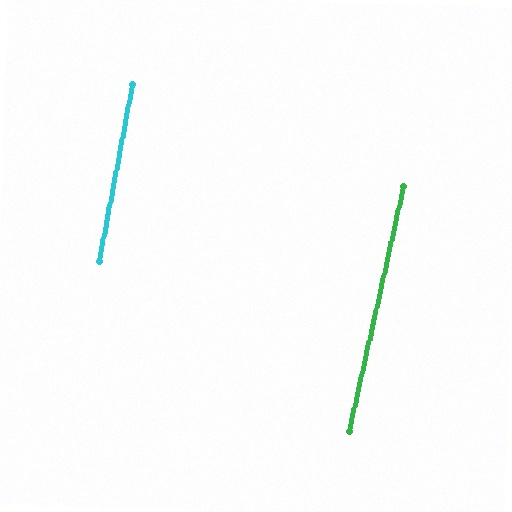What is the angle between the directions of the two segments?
Approximately 2 degrees.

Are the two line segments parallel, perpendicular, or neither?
Parallel — their directions differ by only 1.9°.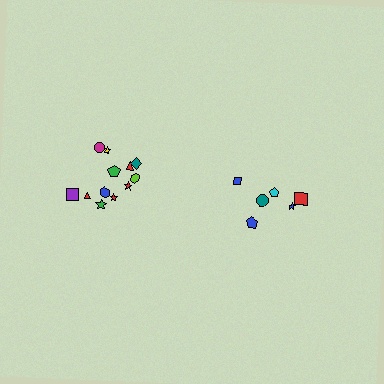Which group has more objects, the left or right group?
The left group.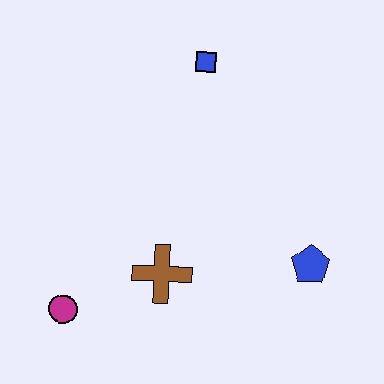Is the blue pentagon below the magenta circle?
No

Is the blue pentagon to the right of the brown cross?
Yes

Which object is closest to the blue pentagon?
The brown cross is closest to the blue pentagon.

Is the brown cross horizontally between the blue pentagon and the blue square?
No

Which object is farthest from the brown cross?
The blue square is farthest from the brown cross.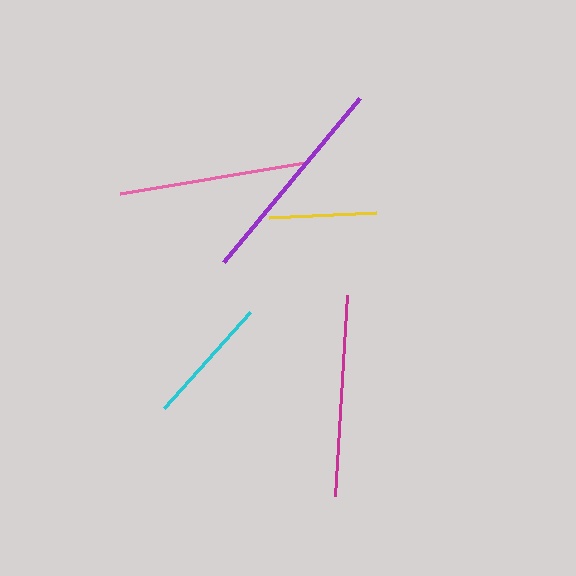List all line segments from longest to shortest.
From longest to shortest: purple, magenta, pink, cyan, yellow.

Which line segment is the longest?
The purple line is the longest at approximately 213 pixels.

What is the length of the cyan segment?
The cyan segment is approximately 129 pixels long.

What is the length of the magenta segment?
The magenta segment is approximately 202 pixels long.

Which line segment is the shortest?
The yellow line is the shortest at approximately 107 pixels.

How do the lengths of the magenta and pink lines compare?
The magenta and pink lines are approximately the same length.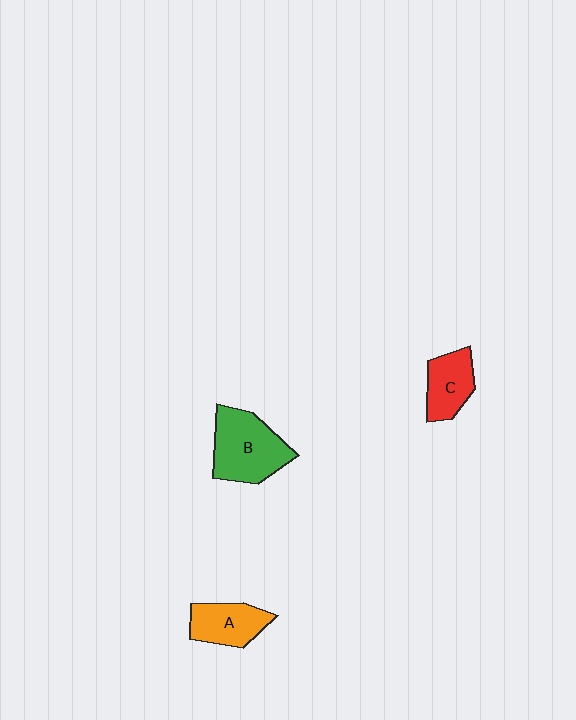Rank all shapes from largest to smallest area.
From largest to smallest: B (green), A (orange), C (red).